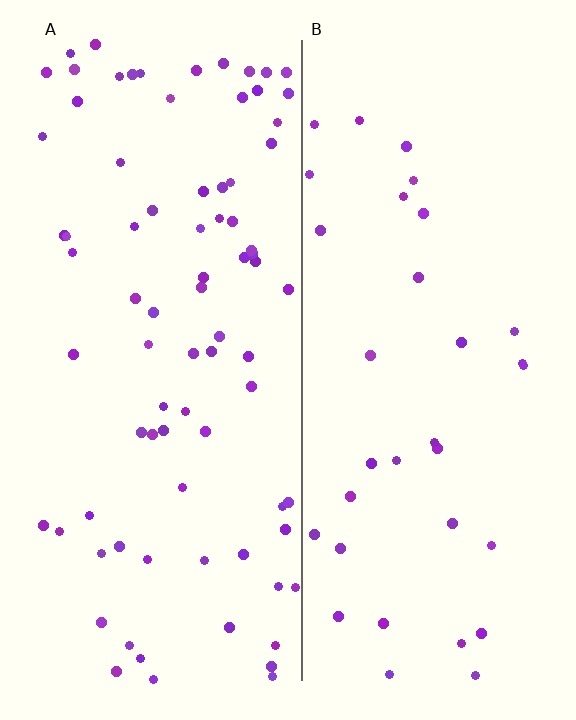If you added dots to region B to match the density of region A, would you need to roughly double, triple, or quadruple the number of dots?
Approximately double.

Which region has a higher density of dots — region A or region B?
A (the left).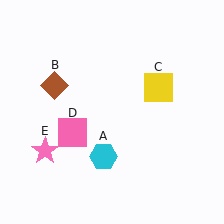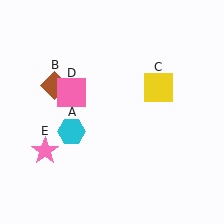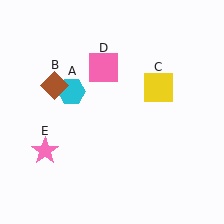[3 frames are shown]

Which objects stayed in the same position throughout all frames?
Brown diamond (object B) and yellow square (object C) and pink star (object E) remained stationary.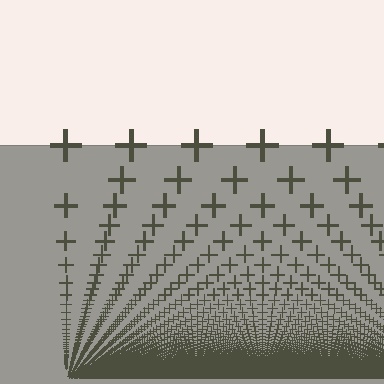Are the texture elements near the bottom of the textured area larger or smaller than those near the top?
Smaller. The gradient is inverted — elements near the bottom are smaller and denser.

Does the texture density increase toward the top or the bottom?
Density increases toward the bottom.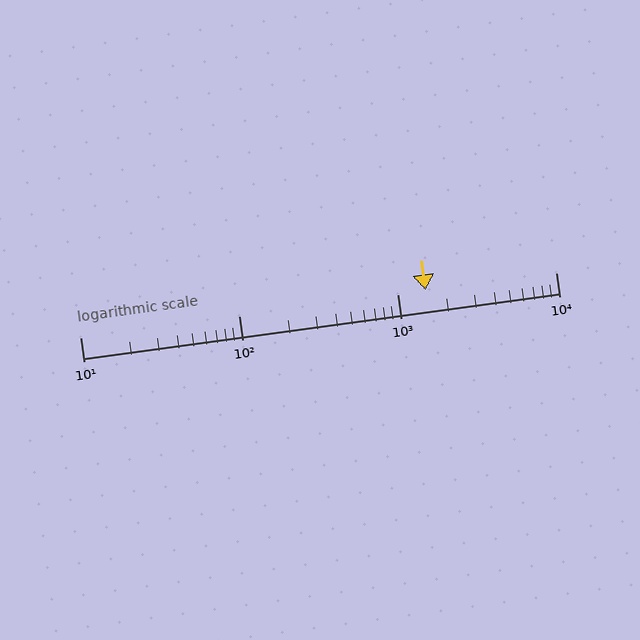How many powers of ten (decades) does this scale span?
The scale spans 3 decades, from 10 to 10000.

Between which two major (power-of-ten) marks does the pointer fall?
The pointer is between 1000 and 10000.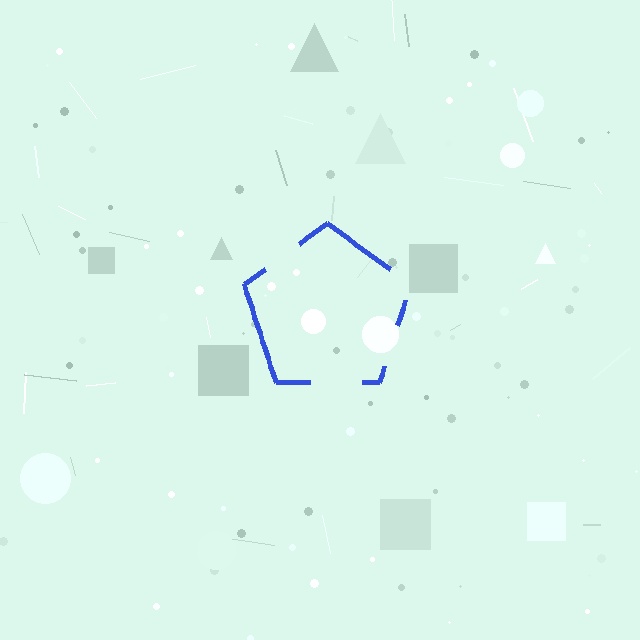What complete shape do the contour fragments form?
The contour fragments form a pentagon.